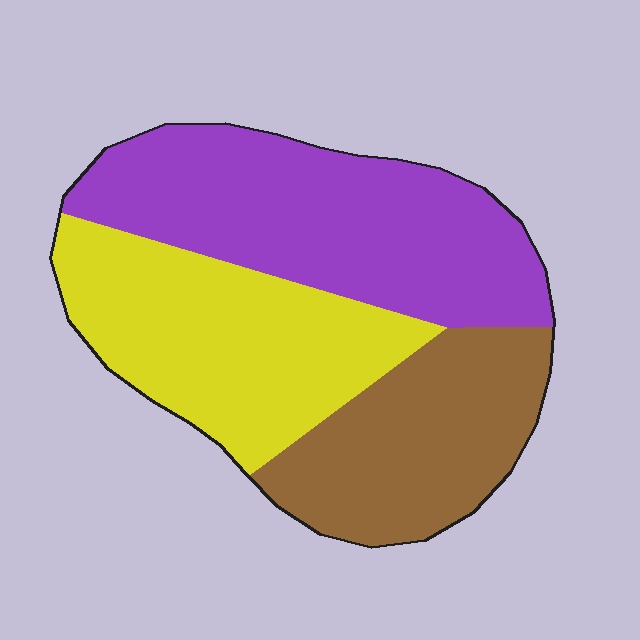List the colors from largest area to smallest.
From largest to smallest: purple, yellow, brown.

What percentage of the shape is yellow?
Yellow takes up about one third (1/3) of the shape.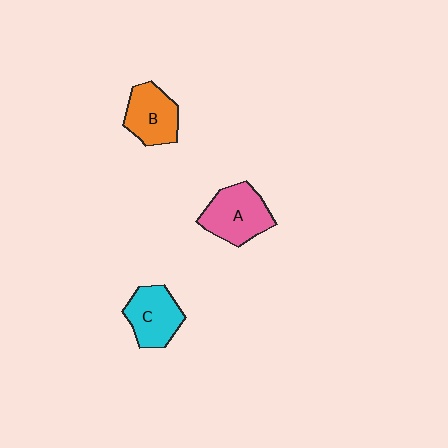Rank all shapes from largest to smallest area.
From largest to smallest: A (pink), C (cyan), B (orange).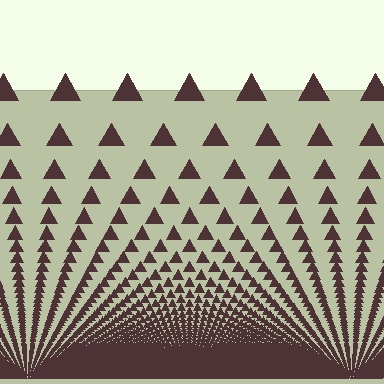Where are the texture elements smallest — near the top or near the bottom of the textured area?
Near the bottom.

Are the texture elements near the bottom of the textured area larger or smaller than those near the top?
Smaller. The gradient is inverted — elements near the bottom are smaller and denser.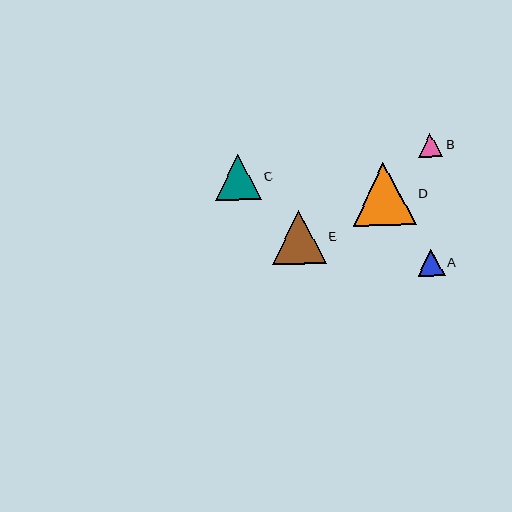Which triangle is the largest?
Triangle D is the largest with a size of approximately 63 pixels.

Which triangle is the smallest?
Triangle B is the smallest with a size of approximately 24 pixels.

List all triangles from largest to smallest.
From largest to smallest: D, E, C, A, B.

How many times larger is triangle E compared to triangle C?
Triangle E is approximately 1.2 times the size of triangle C.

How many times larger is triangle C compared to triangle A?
Triangle C is approximately 1.7 times the size of triangle A.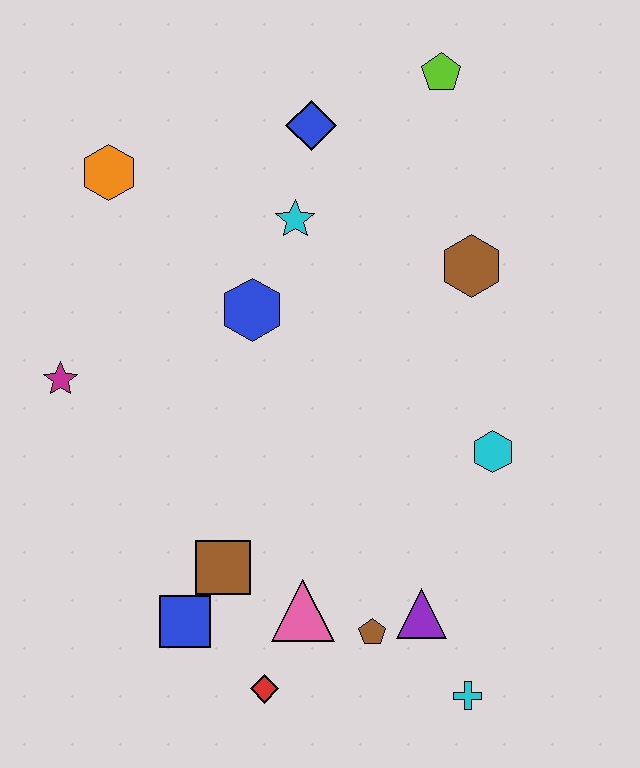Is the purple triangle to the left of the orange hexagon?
No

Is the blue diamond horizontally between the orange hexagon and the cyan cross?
Yes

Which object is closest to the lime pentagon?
The blue diamond is closest to the lime pentagon.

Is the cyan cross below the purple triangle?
Yes